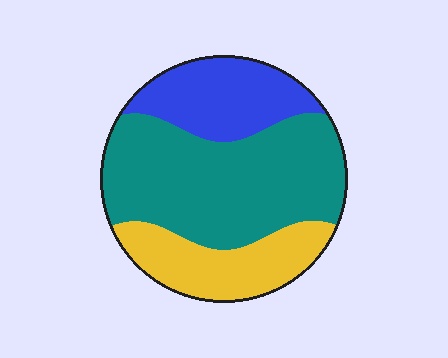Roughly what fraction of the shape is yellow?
Yellow covers 23% of the shape.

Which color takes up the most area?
Teal, at roughly 55%.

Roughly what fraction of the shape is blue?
Blue takes up about one quarter (1/4) of the shape.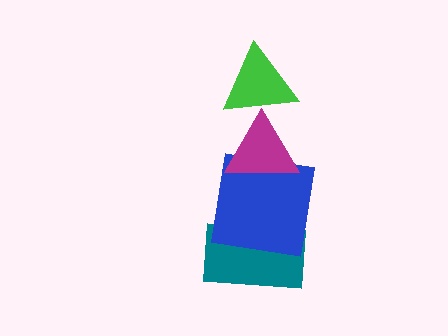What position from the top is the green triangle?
The green triangle is 1st from the top.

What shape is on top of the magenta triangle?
The green triangle is on top of the magenta triangle.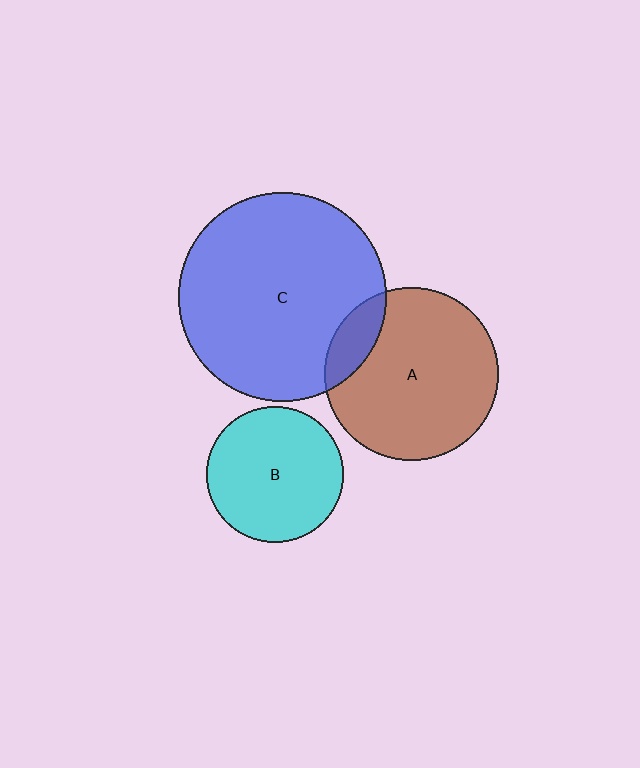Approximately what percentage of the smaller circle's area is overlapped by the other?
Approximately 15%.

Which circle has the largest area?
Circle C (blue).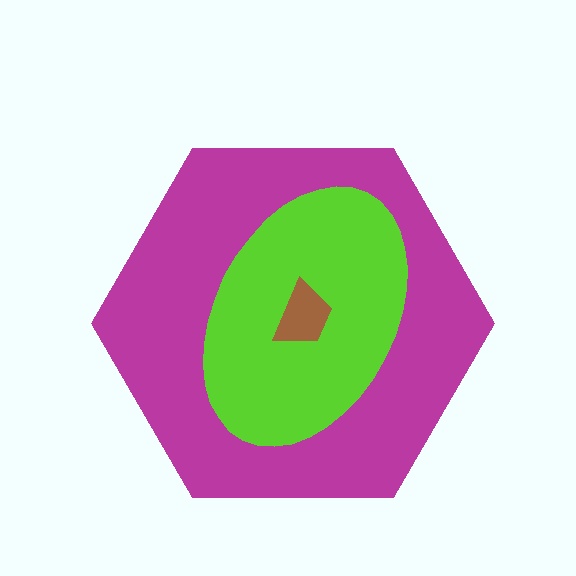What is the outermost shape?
The magenta hexagon.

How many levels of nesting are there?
3.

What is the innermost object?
The brown trapezoid.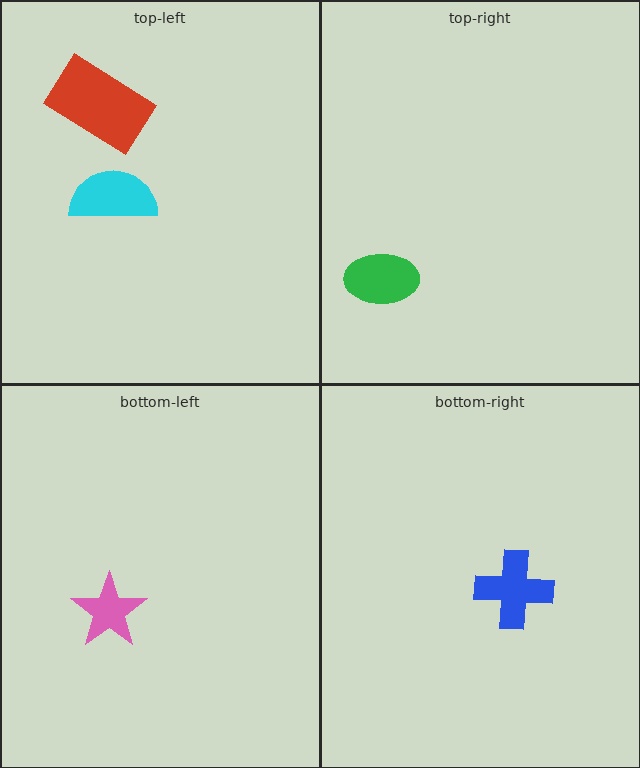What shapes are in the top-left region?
The red rectangle, the cyan semicircle.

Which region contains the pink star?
The bottom-left region.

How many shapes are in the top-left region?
2.